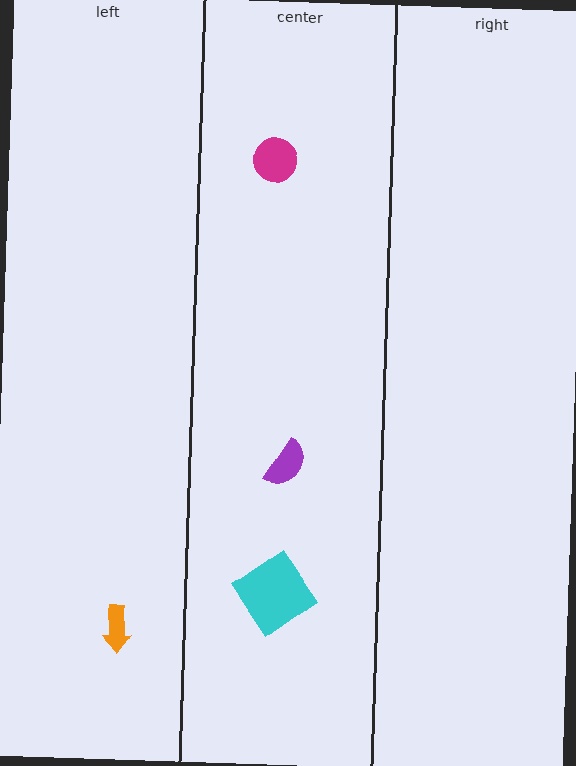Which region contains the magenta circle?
The center region.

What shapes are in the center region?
The magenta circle, the cyan diamond, the purple semicircle.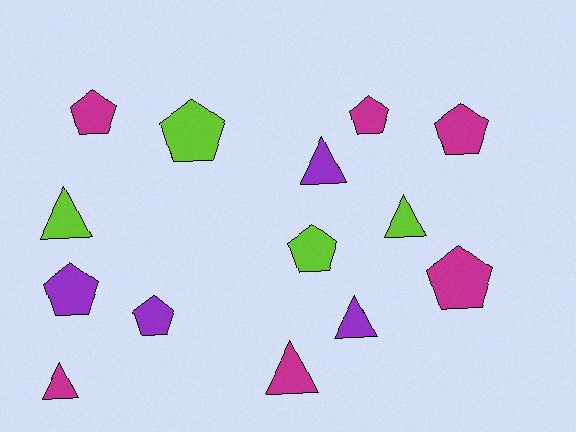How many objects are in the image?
There are 14 objects.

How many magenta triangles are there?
There are 2 magenta triangles.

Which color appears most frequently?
Magenta, with 6 objects.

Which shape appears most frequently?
Pentagon, with 8 objects.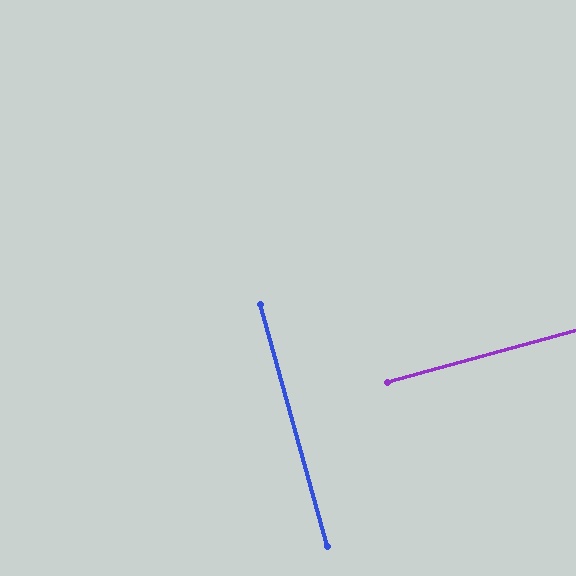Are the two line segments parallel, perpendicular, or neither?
Perpendicular — they meet at approximately 90°.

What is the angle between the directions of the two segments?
Approximately 90 degrees.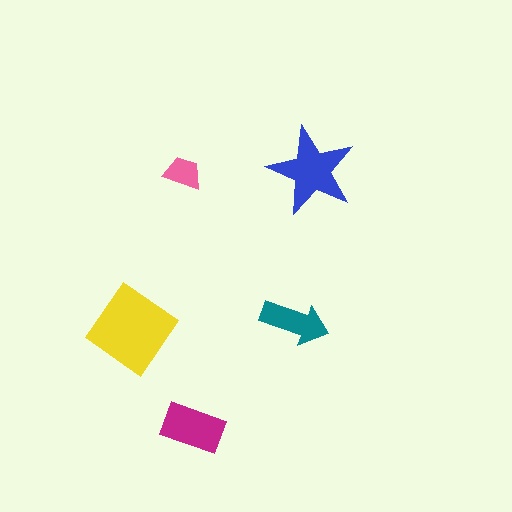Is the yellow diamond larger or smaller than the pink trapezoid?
Larger.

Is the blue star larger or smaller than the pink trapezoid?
Larger.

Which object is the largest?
The yellow diamond.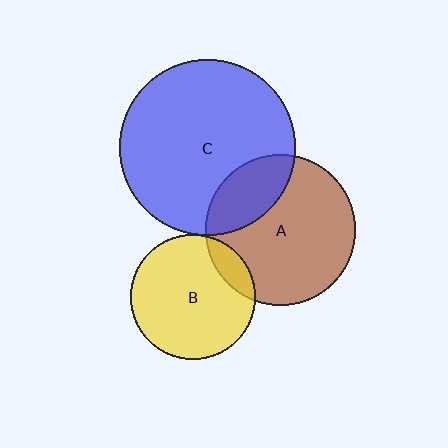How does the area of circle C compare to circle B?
Approximately 2.0 times.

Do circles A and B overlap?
Yes.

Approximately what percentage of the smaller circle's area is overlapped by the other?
Approximately 15%.